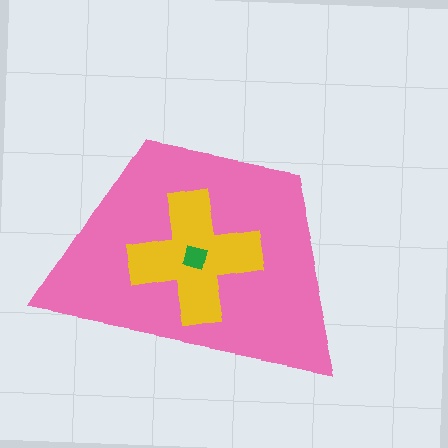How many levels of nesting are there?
3.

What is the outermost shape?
The pink trapezoid.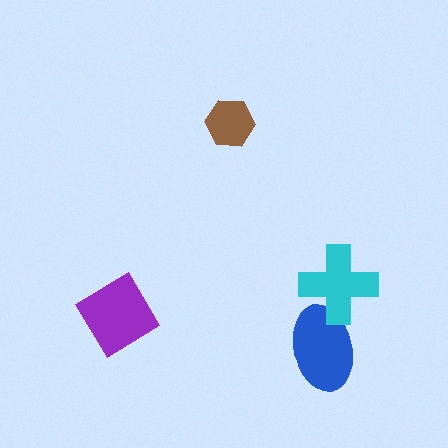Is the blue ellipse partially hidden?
Yes, it is partially covered by another shape.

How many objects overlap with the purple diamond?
0 objects overlap with the purple diamond.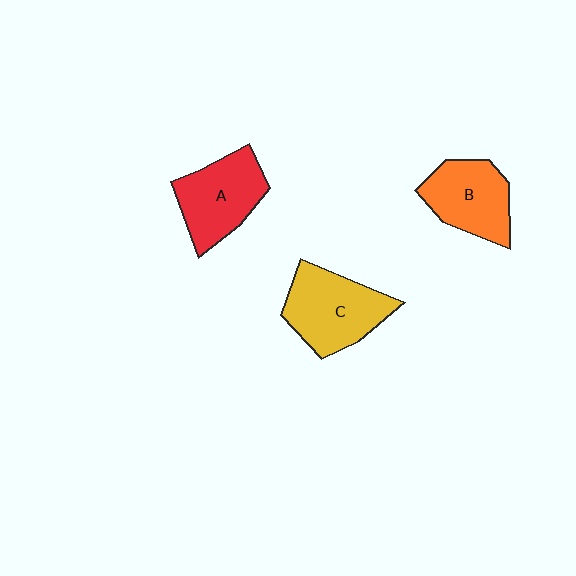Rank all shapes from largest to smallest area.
From largest to smallest: C (yellow), A (red), B (orange).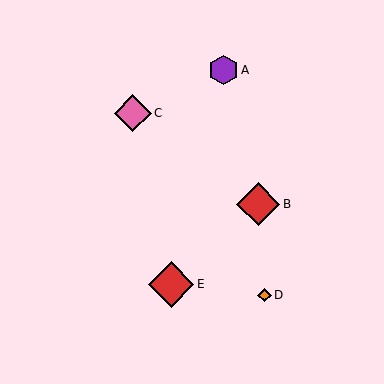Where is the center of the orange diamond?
The center of the orange diamond is at (264, 295).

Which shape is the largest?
The red diamond (labeled E) is the largest.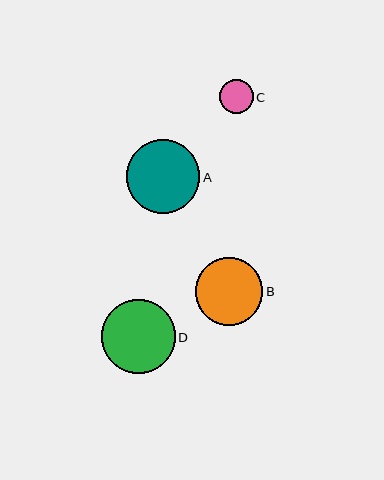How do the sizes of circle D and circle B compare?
Circle D and circle B are approximately the same size.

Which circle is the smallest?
Circle C is the smallest with a size of approximately 34 pixels.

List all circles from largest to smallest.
From largest to smallest: D, A, B, C.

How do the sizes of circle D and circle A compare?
Circle D and circle A are approximately the same size.